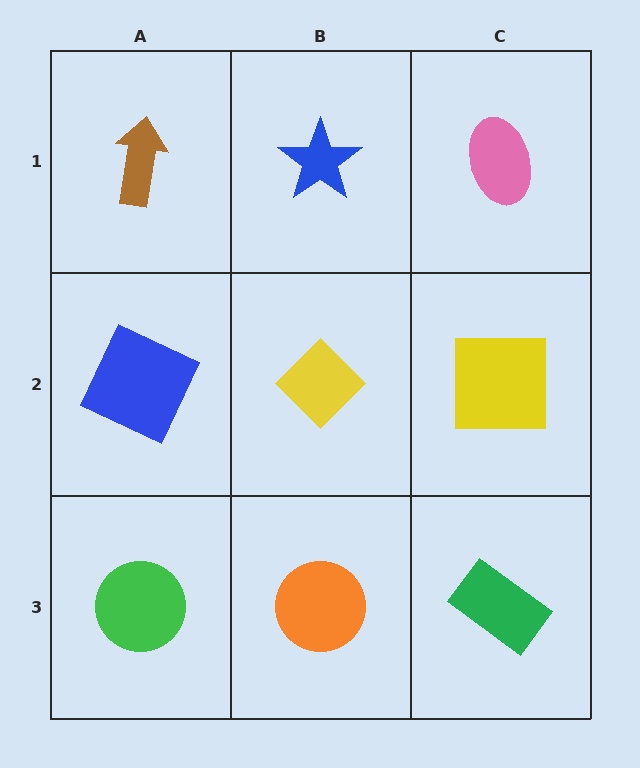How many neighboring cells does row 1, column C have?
2.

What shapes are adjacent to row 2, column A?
A brown arrow (row 1, column A), a green circle (row 3, column A), a yellow diamond (row 2, column B).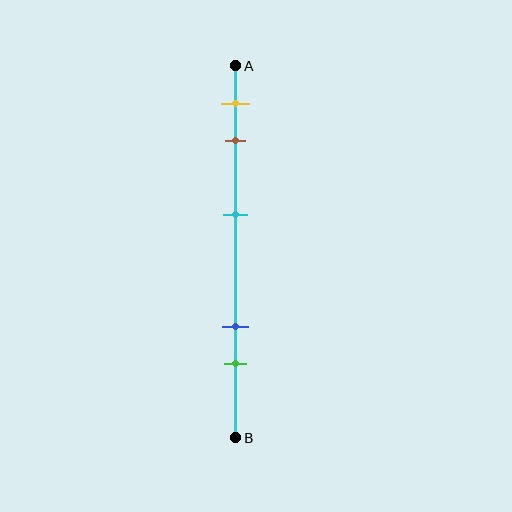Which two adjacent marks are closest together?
The yellow and brown marks are the closest adjacent pair.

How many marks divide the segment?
There are 5 marks dividing the segment.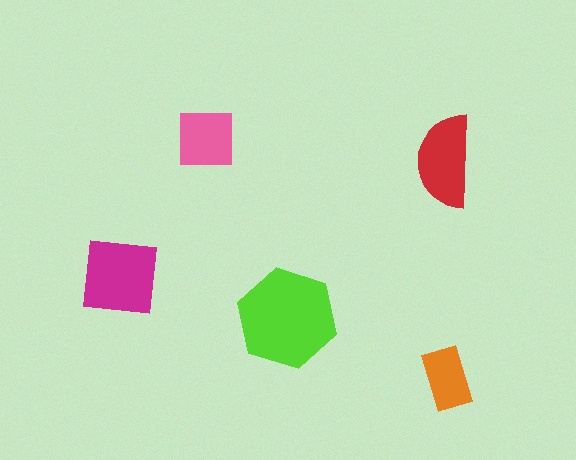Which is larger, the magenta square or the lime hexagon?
The lime hexagon.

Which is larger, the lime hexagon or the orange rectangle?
The lime hexagon.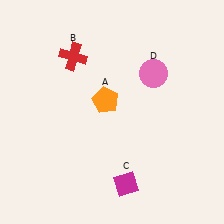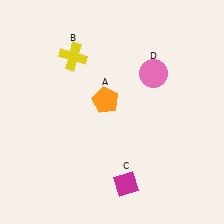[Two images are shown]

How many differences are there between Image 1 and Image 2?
There is 1 difference between the two images.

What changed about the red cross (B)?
In Image 1, B is red. In Image 2, it changed to yellow.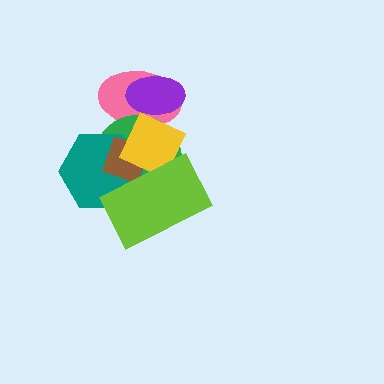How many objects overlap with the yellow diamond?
6 objects overlap with the yellow diamond.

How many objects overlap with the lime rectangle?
4 objects overlap with the lime rectangle.